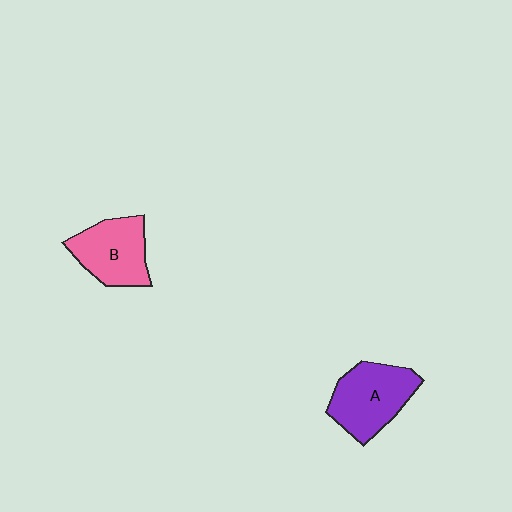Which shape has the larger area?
Shape A (purple).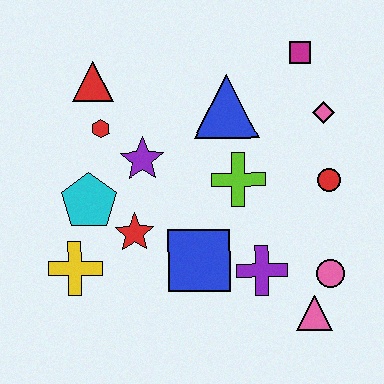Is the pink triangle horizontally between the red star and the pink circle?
Yes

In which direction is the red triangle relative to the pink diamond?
The red triangle is to the left of the pink diamond.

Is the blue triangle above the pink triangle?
Yes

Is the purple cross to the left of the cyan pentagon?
No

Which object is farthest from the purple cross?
The red triangle is farthest from the purple cross.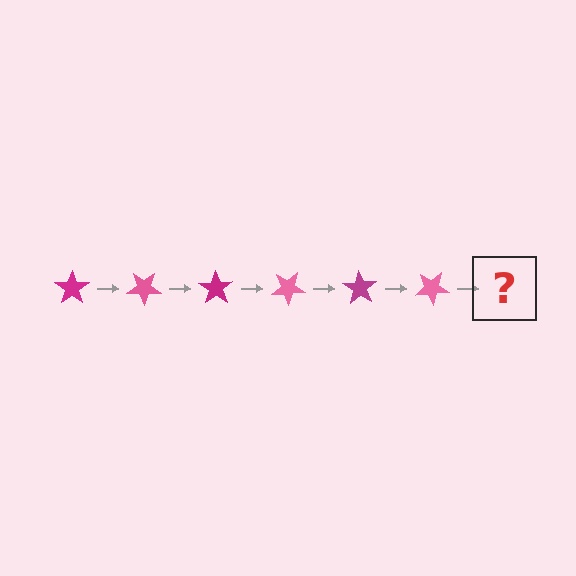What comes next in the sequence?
The next element should be a magenta star, rotated 210 degrees from the start.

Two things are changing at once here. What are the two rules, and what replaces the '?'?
The two rules are that it rotates 35 degrees each step and the color cycles through magenta and pink. The '?' should be a magenta star, rotated 210 degrees from the start.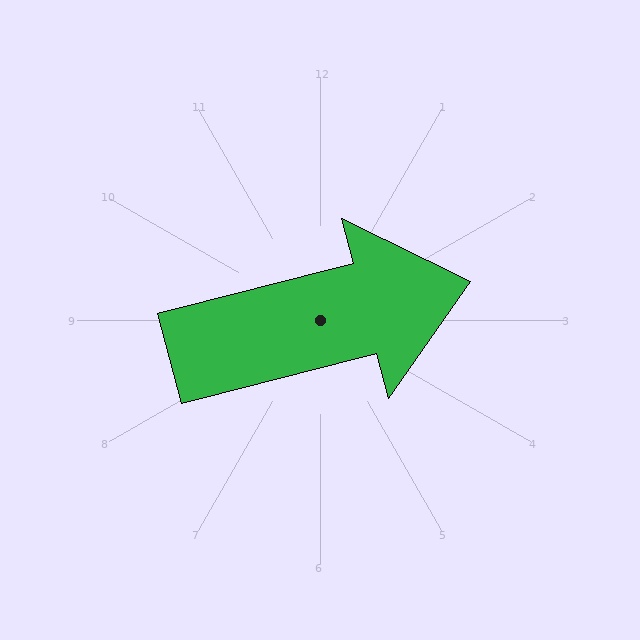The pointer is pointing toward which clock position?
Roughly 3 o'clock.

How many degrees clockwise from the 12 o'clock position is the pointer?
Approximately 76 degrees.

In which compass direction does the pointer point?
East.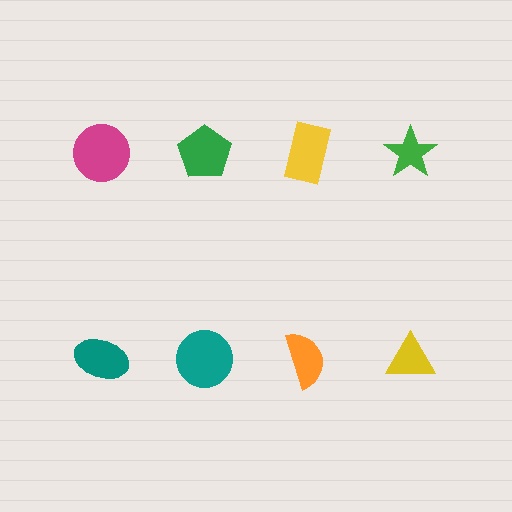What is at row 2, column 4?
A yellow triangle.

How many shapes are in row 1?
4 shapes.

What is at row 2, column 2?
A teal circle.